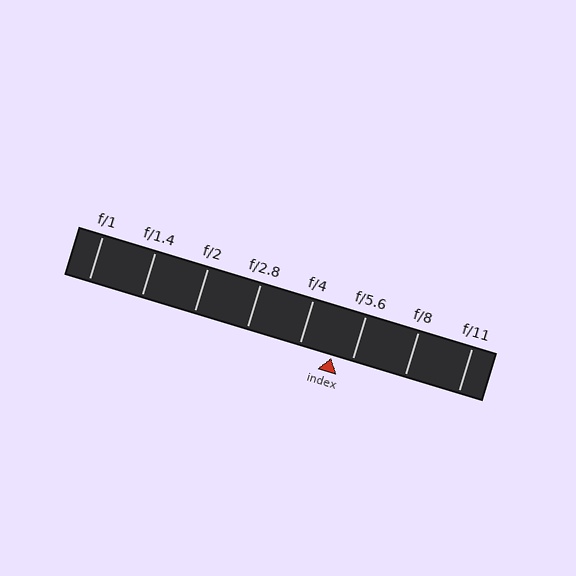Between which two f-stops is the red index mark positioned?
The index mark is between f/4 and f/5.6.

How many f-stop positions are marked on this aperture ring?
There are 8 f-stop positions marked.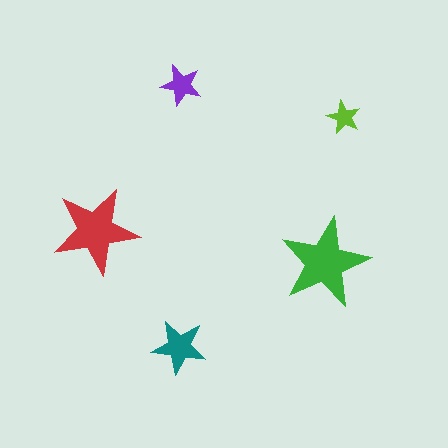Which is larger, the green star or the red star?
The green one.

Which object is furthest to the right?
The lime star is rightmost.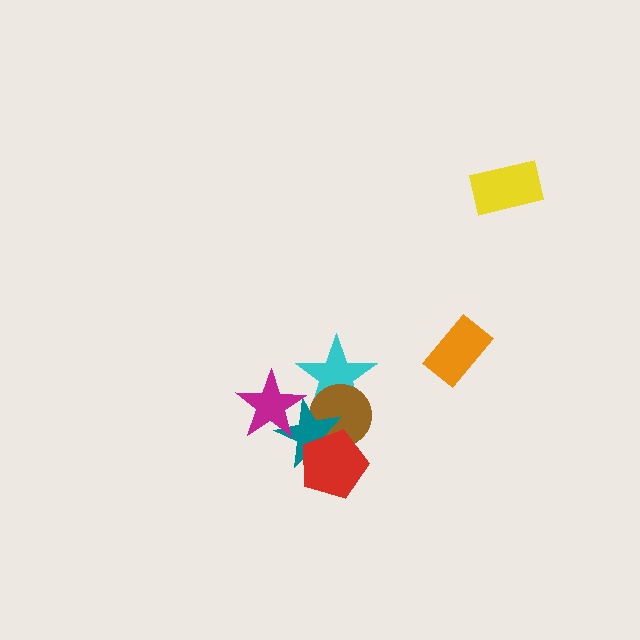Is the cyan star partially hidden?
Yes, it is partially covered by another shape.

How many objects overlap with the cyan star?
3 objects overlap with the cyan star.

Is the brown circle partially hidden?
Yes, it is partially covered by another shape.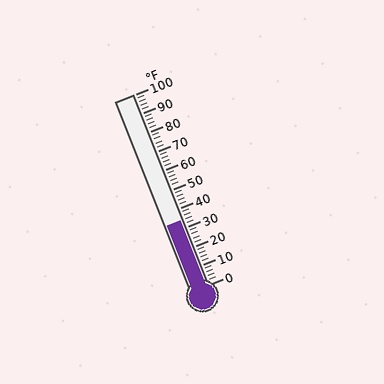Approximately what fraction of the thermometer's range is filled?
The thermometer is filled to approximately 35% of its range.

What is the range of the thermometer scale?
The thermometer scale ranges from 0°F to 100°F.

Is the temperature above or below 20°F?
The temperature is above 20°F.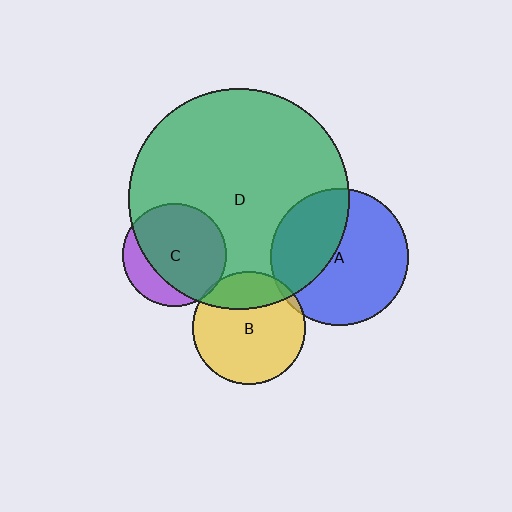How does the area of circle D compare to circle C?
Approximately 4.5 times.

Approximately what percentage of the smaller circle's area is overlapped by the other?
Approximately 75%.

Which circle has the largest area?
Circle D (green).